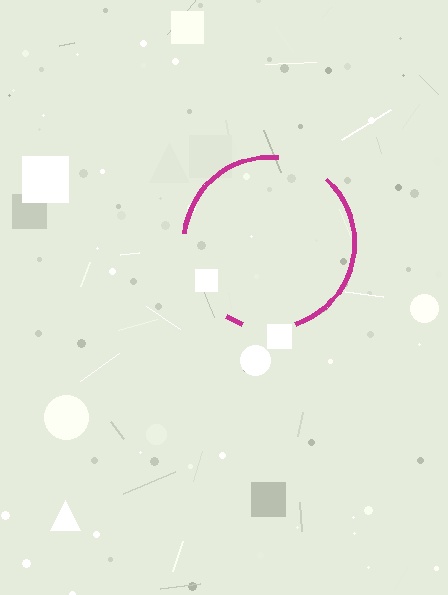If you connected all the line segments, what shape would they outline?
They would outline a circle.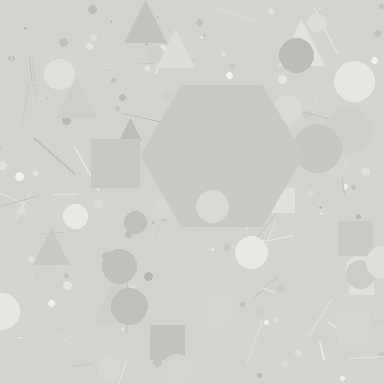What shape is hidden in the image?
A hexagon is hidden in the image.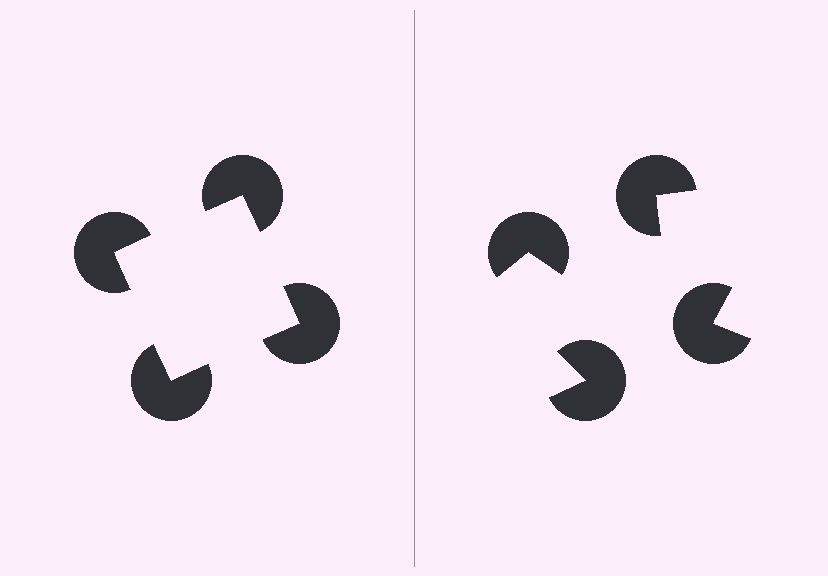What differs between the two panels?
The pac-man discs are positioned identically on both sides; only the wedge orientations differ. On the left they align to a square; on the right they are misaligned.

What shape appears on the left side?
An illusory square.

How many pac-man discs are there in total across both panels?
8 — 4 on each side.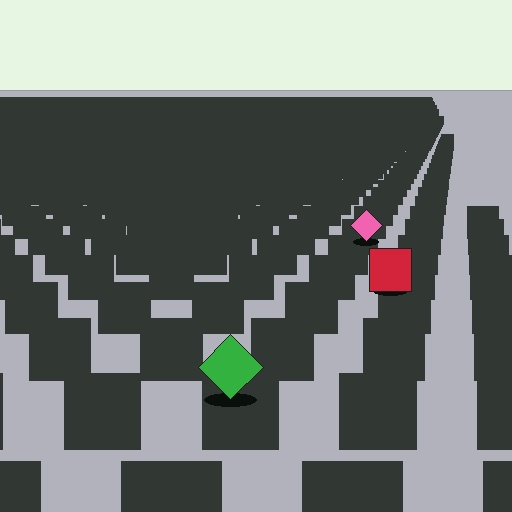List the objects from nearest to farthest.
From nearest to farthest: the green diamond, the red square, the pink diamond.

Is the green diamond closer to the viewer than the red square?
Yes. The green diamond is closer — you can tell from the texture gradient: the ground texture is coarser near it.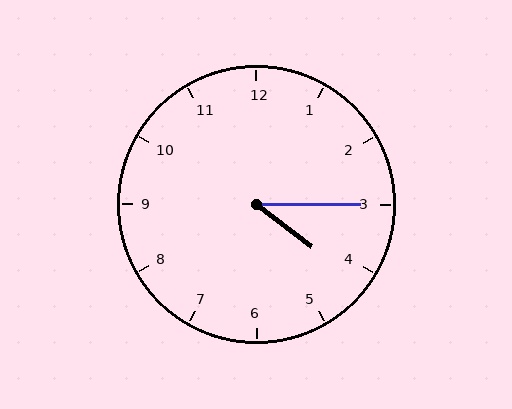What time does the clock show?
4:15.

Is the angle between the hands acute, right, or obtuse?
It is acute.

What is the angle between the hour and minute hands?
Approximately 38 degrees.